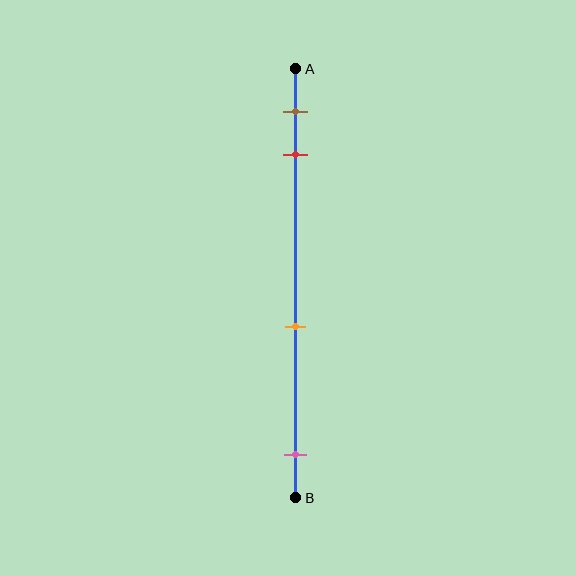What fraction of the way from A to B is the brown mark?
The brown mark is approximately 10% (0.1) of the way from A to B.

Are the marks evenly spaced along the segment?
No, the marks are not evenly spaced.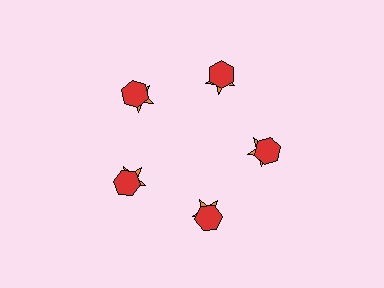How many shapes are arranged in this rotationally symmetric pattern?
There are 10 shapes, arranged in 5 groups of 2.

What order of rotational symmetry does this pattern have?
This pattern has 5-fold rotational symmetry.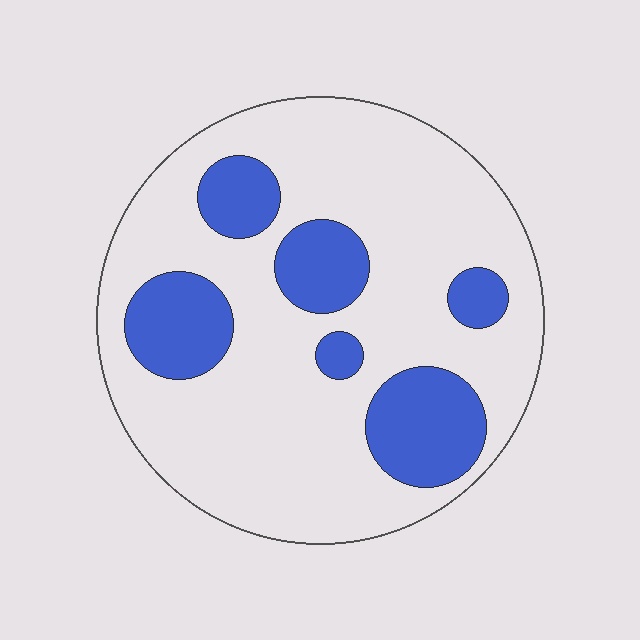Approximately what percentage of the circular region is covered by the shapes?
Approximately 25%.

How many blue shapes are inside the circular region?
6.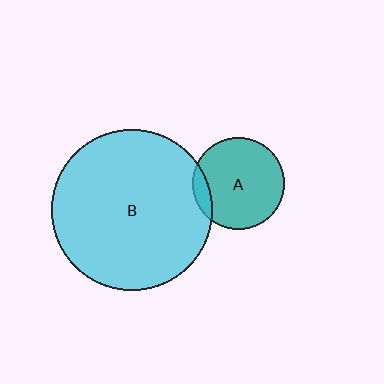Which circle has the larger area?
Circle B (cyan).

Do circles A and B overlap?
Yes.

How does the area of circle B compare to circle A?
Approximately 3.1 times.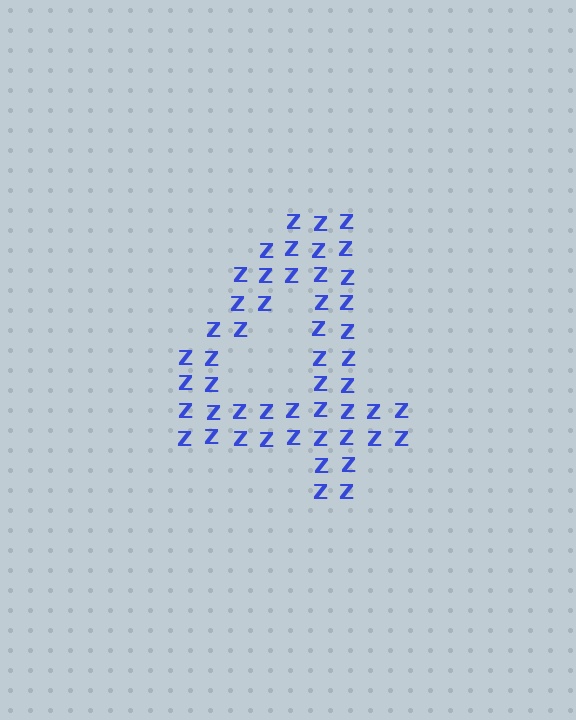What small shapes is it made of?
It is made of small letter Z's.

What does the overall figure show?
The overall figure shows the digit 4.